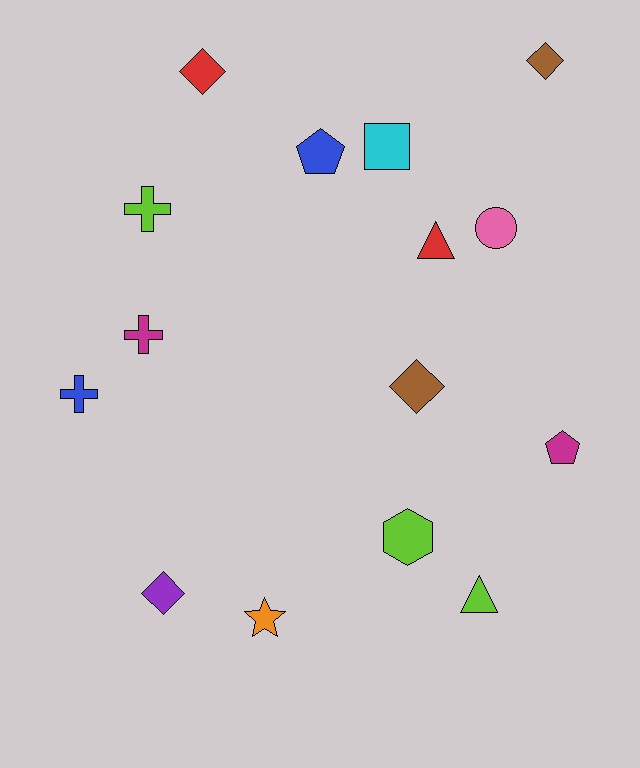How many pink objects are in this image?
There is 1 pink object.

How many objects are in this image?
There are 15 objects.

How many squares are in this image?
There is 1 square.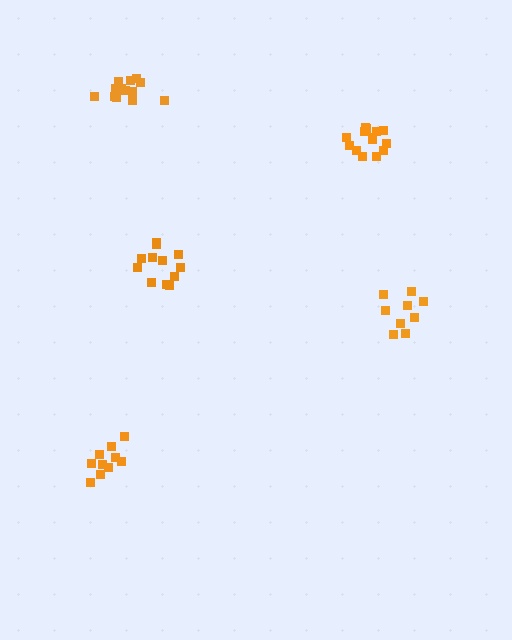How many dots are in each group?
Group 1: 9 dots, Group 2: 15 dots, Group 3: 12 dots, Group 4: 14 dots, Group 5: 10 dots (60 total).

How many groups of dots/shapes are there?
There are 5 groups.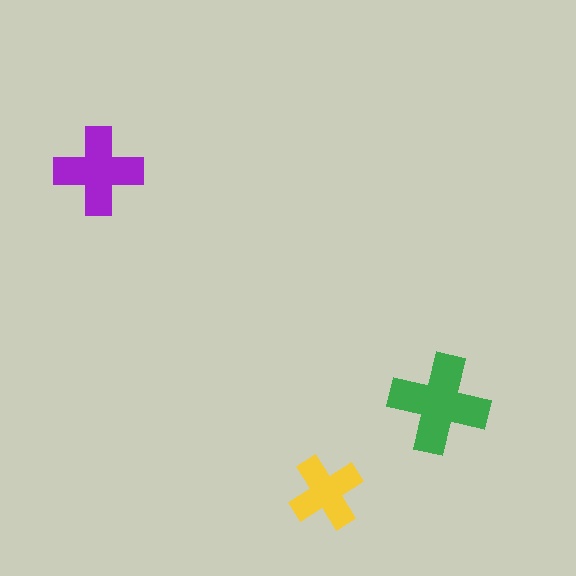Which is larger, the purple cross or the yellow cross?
The purple one.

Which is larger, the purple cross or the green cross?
The green one.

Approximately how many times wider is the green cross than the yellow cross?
About 1.5 times wider.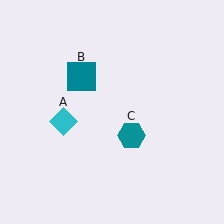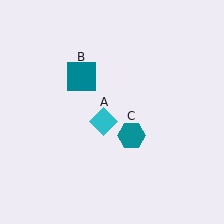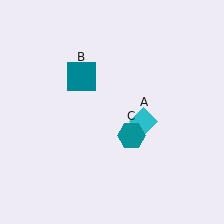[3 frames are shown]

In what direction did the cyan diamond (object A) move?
The cyan diamond (object A) moved right.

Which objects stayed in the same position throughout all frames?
Teal square (object B) and teal hexagon (object C) remained stationary.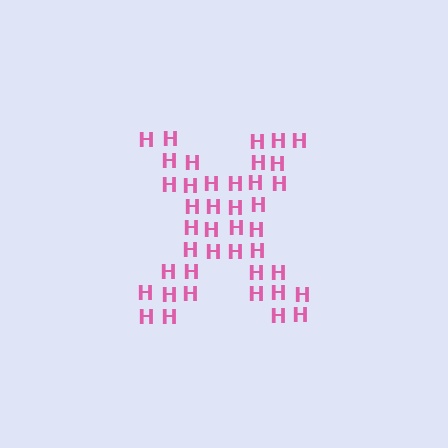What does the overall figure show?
The overall figure shows the letter X.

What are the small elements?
The small elements are letter H's.